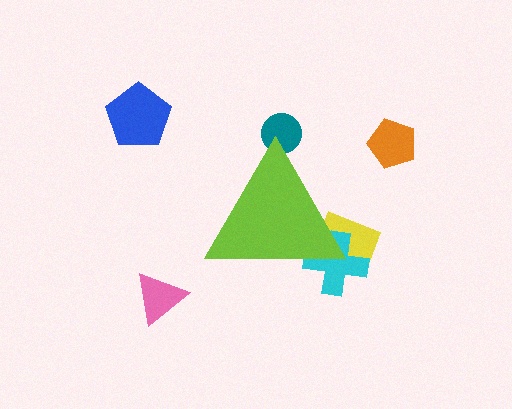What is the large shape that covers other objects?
A lime triangle.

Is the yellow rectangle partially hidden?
Yes, the yellow rectangle is partially hidden behind the lime triangle.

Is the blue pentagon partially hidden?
No, the blue pentagon is fully visible.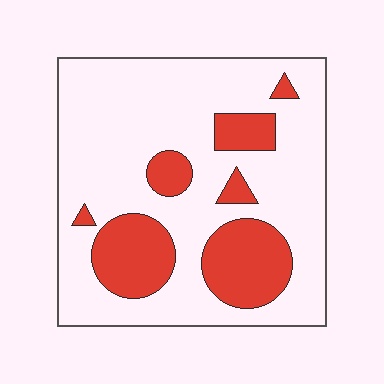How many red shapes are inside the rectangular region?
7.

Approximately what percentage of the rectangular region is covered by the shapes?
Approximately 25%.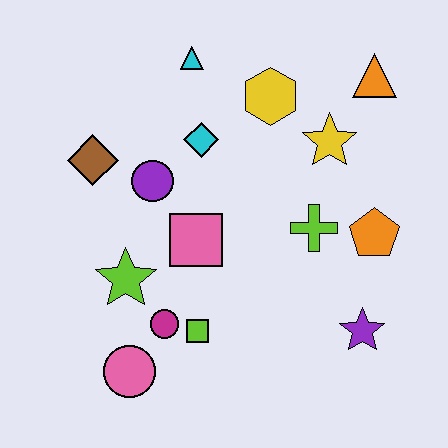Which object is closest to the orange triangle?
The yellow star is closest to the orange triangle.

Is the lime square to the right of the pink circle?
Yes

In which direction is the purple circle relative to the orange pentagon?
The purple circle is to the left of the orange pentagon.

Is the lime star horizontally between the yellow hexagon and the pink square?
No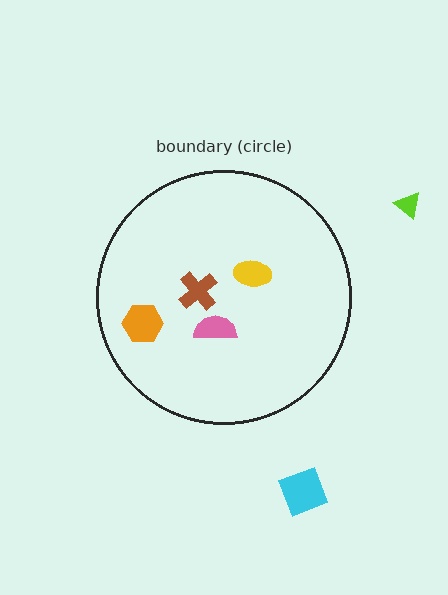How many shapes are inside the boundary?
4 inside, 2 outside.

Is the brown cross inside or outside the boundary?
Inside.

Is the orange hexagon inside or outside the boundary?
Inside.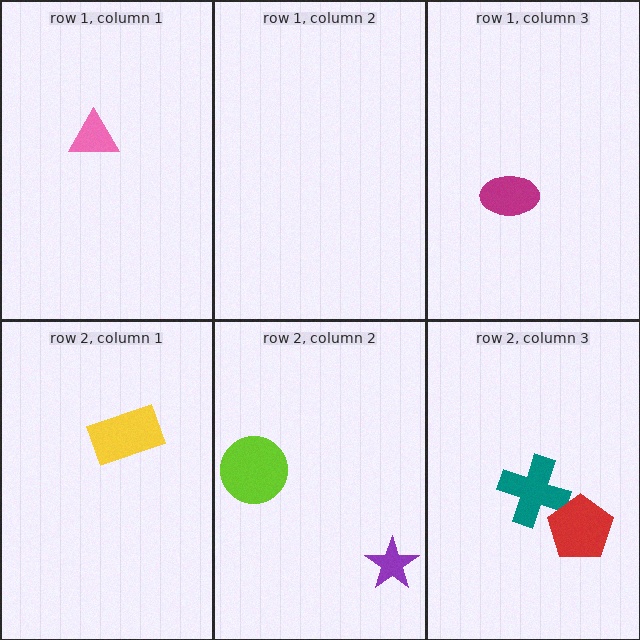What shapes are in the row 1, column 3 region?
The magenta ellipse.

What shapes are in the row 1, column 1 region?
The pink triangle.